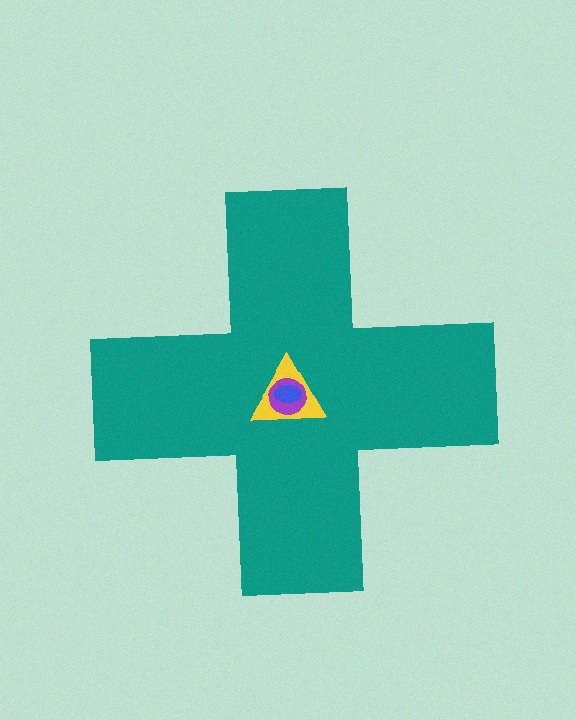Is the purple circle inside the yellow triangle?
Yes.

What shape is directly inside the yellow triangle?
The purple circle.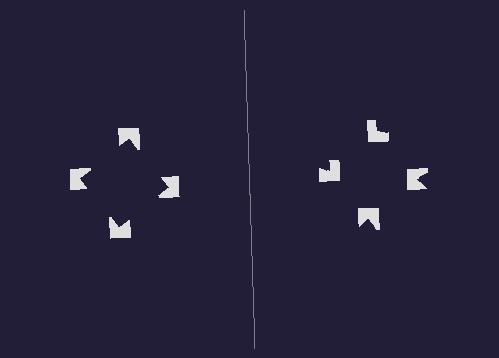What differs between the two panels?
The notched squares are positioned identically on both sides; only the wedge orientations differ. On the left they align to a square; on the right they are misaligned.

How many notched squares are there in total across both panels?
8 — 4 on each side.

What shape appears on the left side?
An illusory square.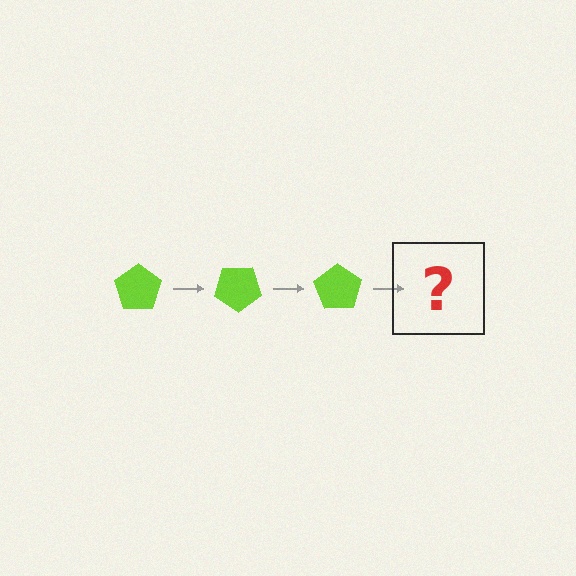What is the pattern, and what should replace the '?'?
The pattern is that the pentagon rotates 35 degrees each step. The '?' should be a lime pentagon rotated 105 degrees.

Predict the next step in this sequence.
The next step is a lime pentagon rotated 105 degrees.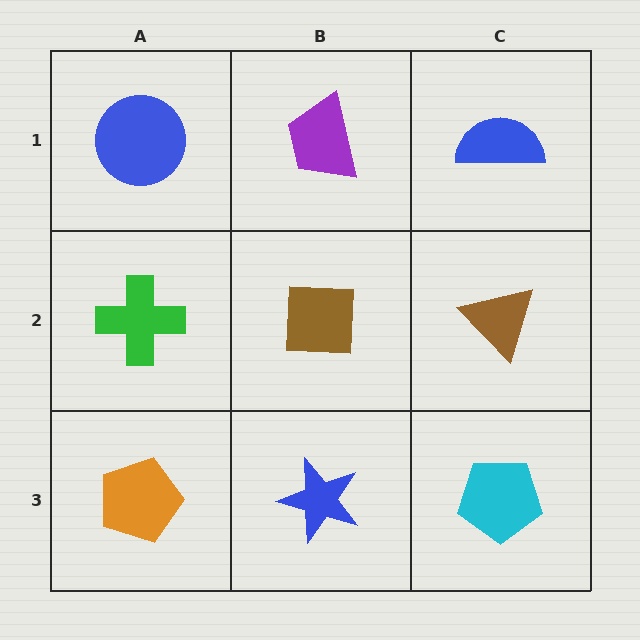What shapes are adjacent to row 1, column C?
A brown triangle (row 2, column C), a purple trapezoid (row 1, column B).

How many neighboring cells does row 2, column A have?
3.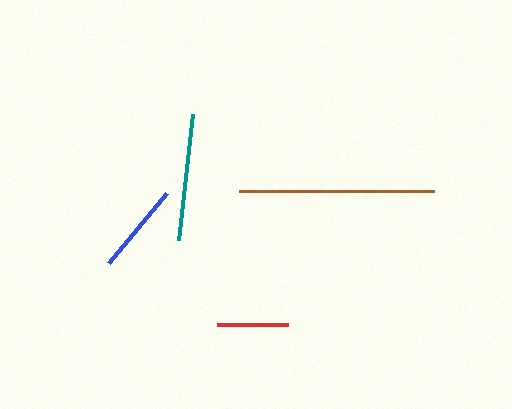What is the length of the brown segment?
The brown segment is approximately 195 pixels long.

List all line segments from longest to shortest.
From longest to shortest: brown, teal, blue, red.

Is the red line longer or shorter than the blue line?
The blue line is longer than the red line.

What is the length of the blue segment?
The blue segment is approximately 91 pixels long.